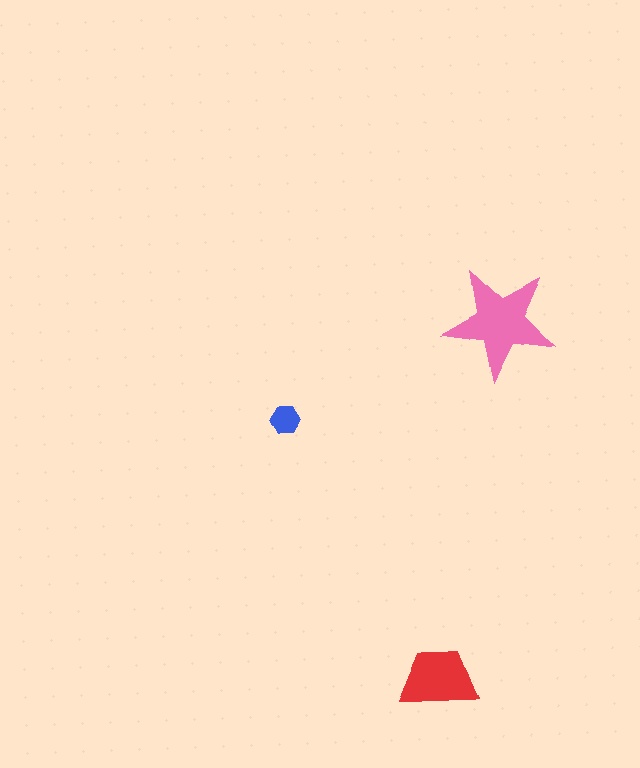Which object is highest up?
The pink star is topmost.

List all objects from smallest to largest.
The blue hexagon, the red trapezoid, the pink star.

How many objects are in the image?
There are 3 objects in the image.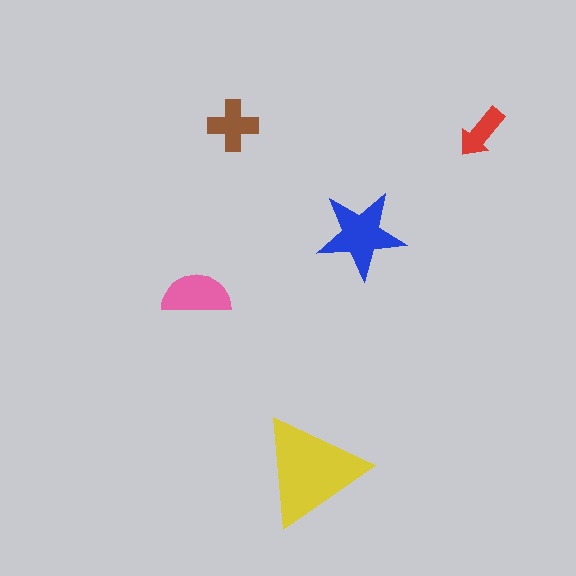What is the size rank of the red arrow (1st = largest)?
5th.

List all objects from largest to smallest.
The yellow triangle, the blue star, the pink semicircle, the brown cross, the red arrow.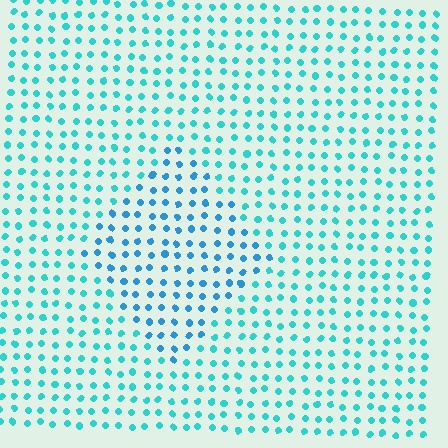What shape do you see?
I see a diamond.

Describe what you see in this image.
The image is filled with small cyan elements in a uniform arrangement. A diamond-shaped region is visible where the elements are tinted to a slightly different hue, forming a subtle color boundary.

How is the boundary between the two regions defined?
The boundary is defined purely by a slight shift in hue (about 26 degrees). Spacing, size, and orientation are identical on both sides.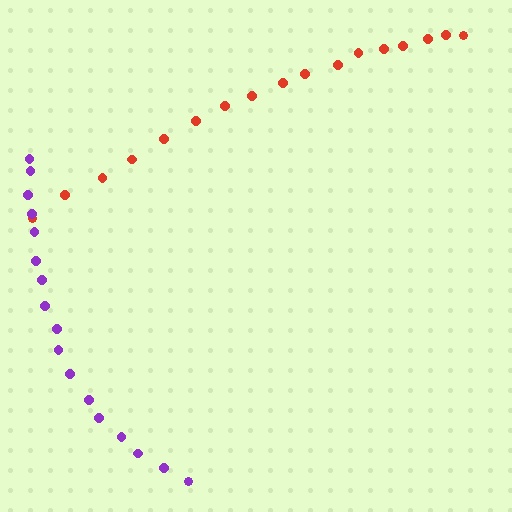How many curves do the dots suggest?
There are 2 distinct paths.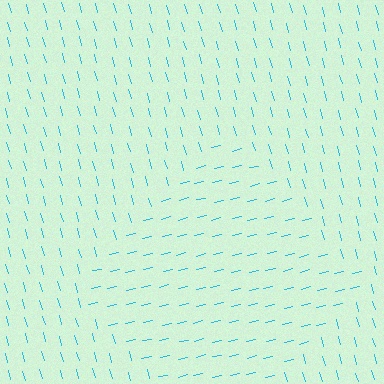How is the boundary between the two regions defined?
The boundary is defined purely by a change in line orientation (approximately 88 degrees difference). All lines are the same color and thickness.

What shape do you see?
I see a diamond.